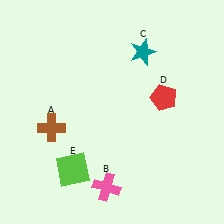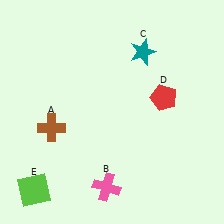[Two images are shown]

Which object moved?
The lime square (E) moved left.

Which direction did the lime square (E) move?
The lime square (E) moved left.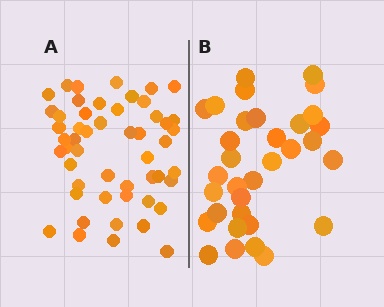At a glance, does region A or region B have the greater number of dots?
Region A (the left region) has more dots.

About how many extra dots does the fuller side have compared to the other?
Region A has approximately 20 more dots than region B.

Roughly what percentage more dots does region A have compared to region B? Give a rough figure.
About 55% more.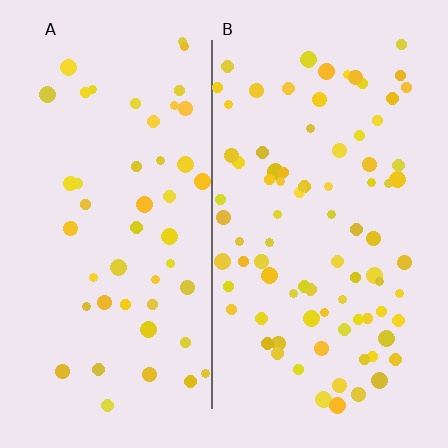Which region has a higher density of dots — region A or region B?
B (the right).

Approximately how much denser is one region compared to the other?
Approximately 1.8× — region B over region A.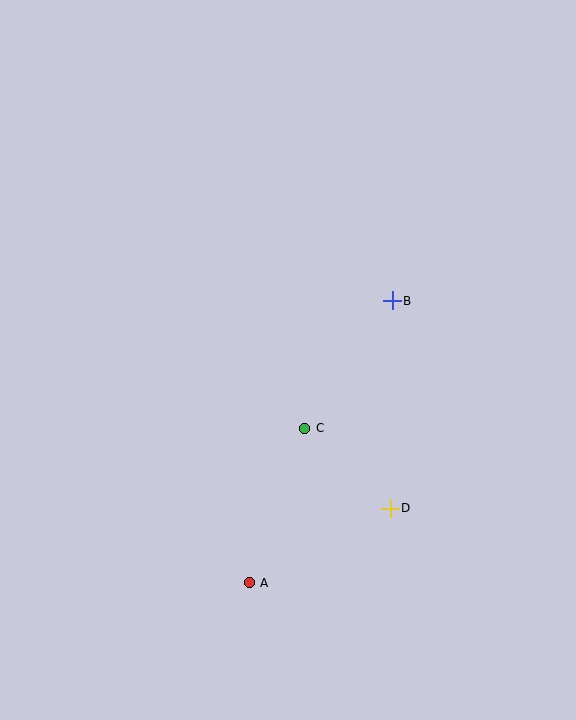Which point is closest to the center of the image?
Point C at (305, 428) is closest to the center.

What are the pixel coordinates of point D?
Point D is at (390, 508).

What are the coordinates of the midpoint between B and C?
The midpoint between B and C is at (348, 365).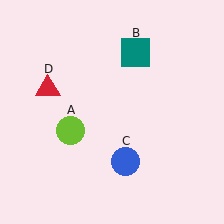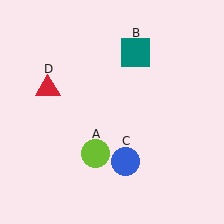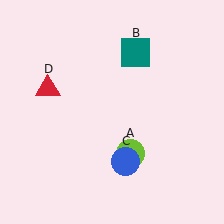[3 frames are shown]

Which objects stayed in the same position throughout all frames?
Teal square (object B) and blue circle (object C) and red triangle (object D) remained stationary.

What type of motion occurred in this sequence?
The lime circle (object A) rotated counterclockwise around the center of the scene.